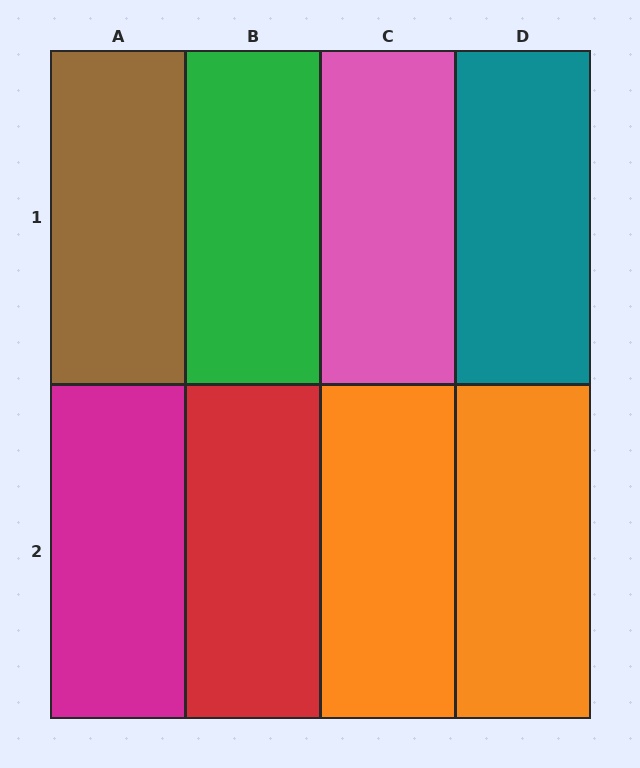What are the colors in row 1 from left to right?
Brown, green, pink, teal.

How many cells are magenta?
1 cell is magenta.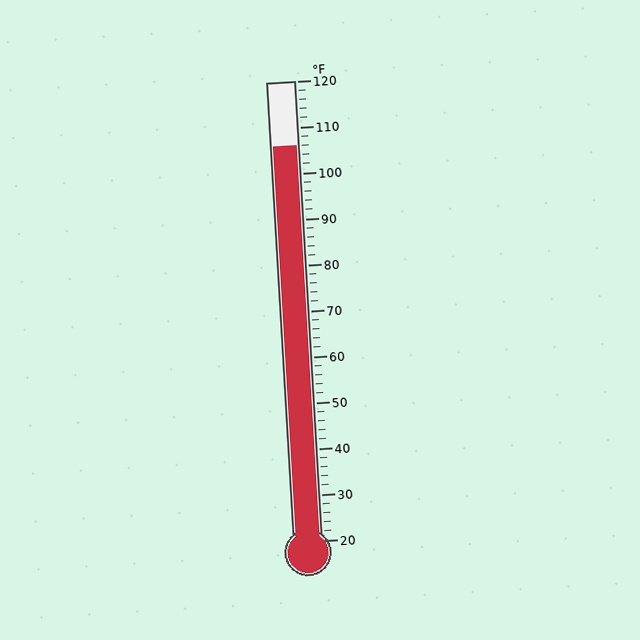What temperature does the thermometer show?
The thermometer shows approximately 106°F.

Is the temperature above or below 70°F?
The temperature is above 70°F.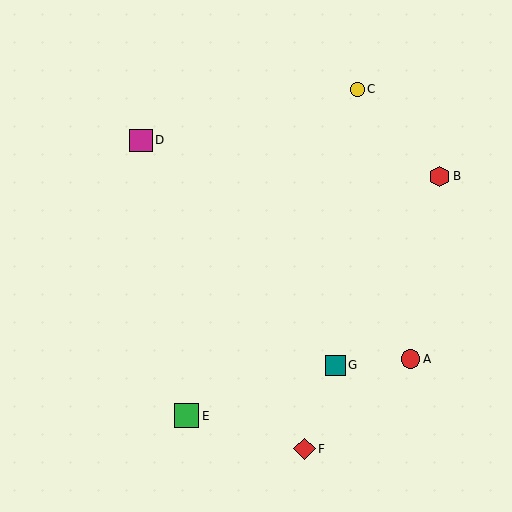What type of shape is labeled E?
Shape E is a green square.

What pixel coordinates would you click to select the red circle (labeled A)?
Click at (410, 359) to select the red circle A.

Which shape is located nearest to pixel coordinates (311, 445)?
The red diamond (labeled F) at (304, 449) is nearest to that location.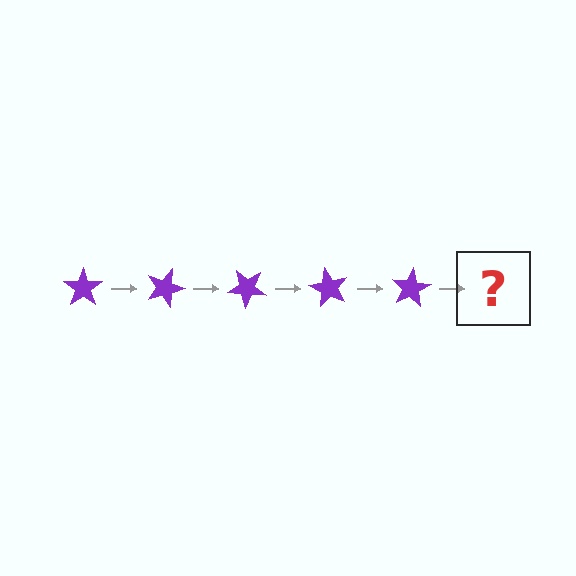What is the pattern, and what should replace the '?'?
The pattern is that the star rotates 20 degrees each step. The '?' should be a purple star rotated 100 degrees.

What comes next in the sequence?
The next element should be a purple star rotated 100 degrees.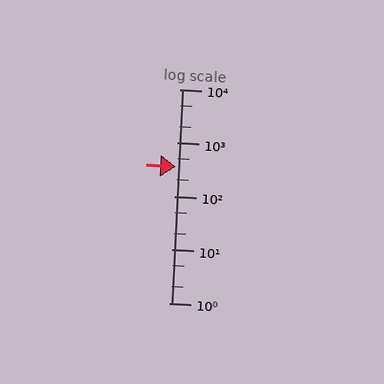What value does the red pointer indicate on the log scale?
The pointer indicates approximately 350.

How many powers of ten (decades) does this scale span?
The scale spans 4 decades, from 1 to 10000.